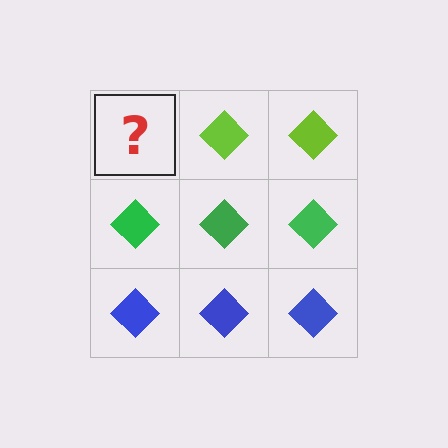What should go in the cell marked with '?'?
The missing cell should contain a lime diamond.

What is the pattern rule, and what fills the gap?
The rule is that each row has a consistent color. The gap should be filled with a lime diamond.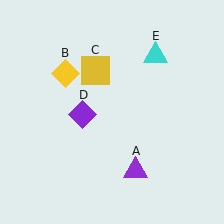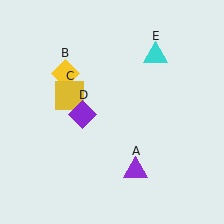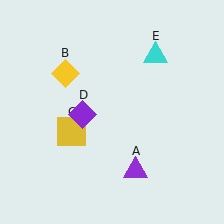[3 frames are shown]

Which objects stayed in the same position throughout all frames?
Purple triangle (object A) and yellow diamond (object B) and purple diamond (object D) and cyan triangle (object E) remained stationary.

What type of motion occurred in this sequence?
The yellow square (object C) rotated counterclockwise around the center of the scene.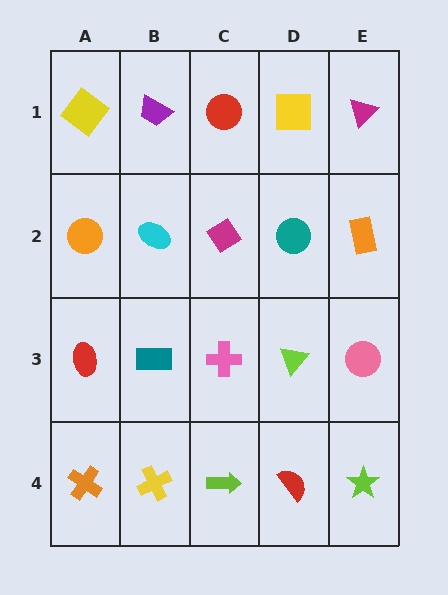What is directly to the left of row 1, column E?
A yellow square.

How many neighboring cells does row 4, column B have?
3.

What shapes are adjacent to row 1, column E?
An orange rectangle (row 2, column E), a yellow square (row 1, column D).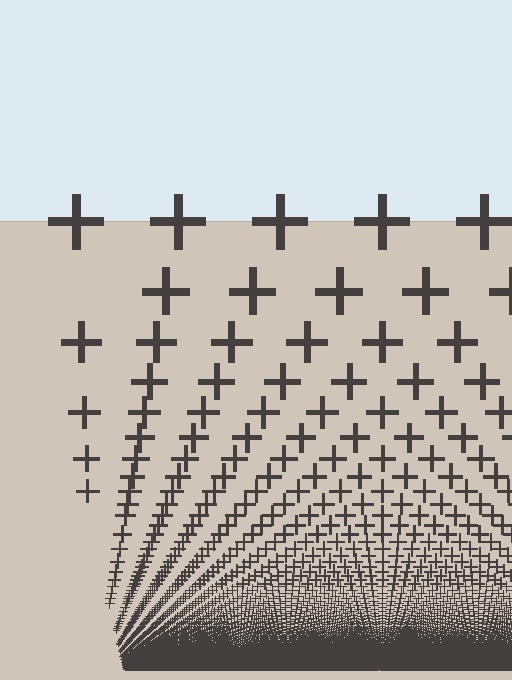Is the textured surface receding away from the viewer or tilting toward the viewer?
The surface appears to tilt toward the viewer. Texture elements get larger and sparser toward the top.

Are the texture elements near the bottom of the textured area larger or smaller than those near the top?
Smaller. The gradient is inverted — elements near the bottom are smaller and denser.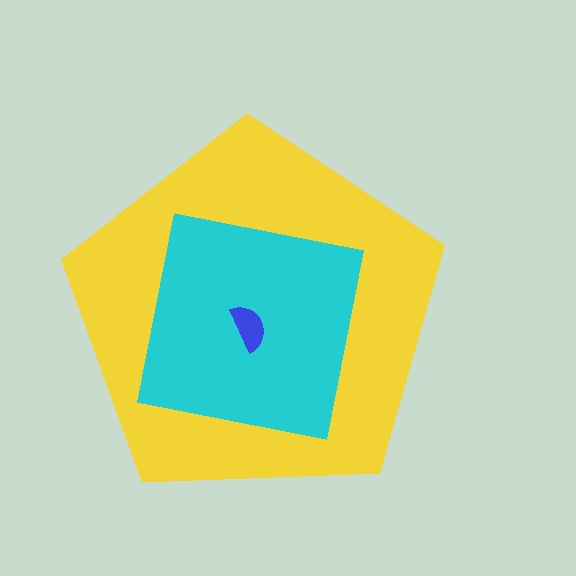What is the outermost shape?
The yellow pentagon.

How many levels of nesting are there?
3.